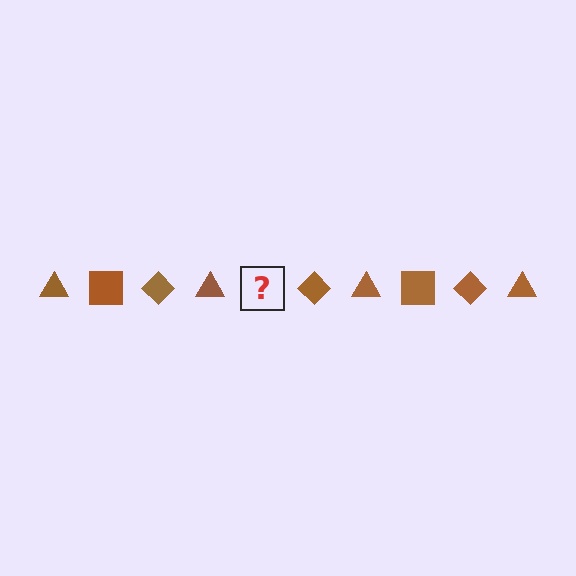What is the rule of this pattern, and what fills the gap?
The rule is that the pattern cycles through triangle, square, diamond shapes in brown. The gap should be filled with a brown square.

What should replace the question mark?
The question mark should be replaced with a brown square.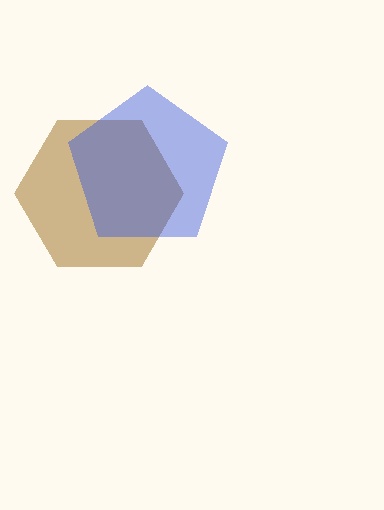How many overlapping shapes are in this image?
There are 2 overlapping shapes in the image.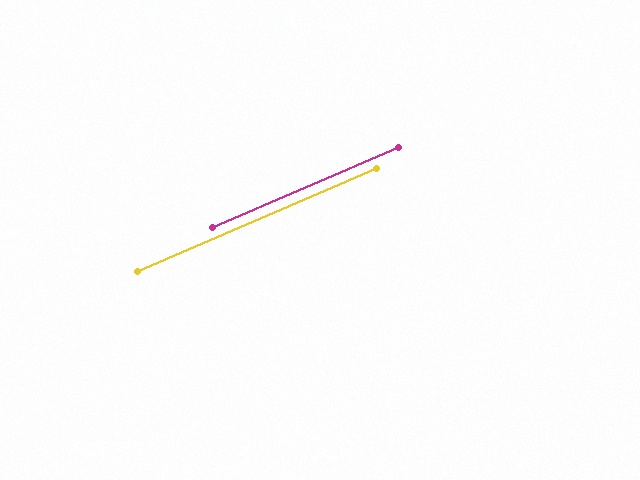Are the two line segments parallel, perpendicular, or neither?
Parallel — their directions differ by only 0.4°.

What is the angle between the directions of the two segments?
Approximately 0 degrees.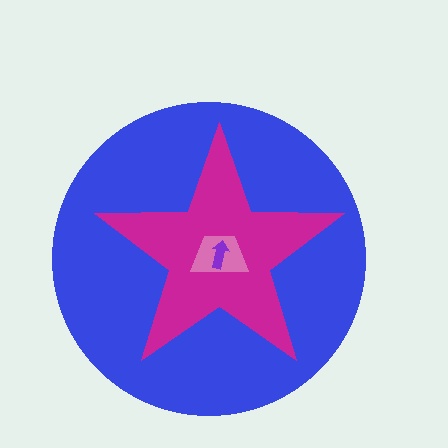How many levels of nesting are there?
4.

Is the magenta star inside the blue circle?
Yes.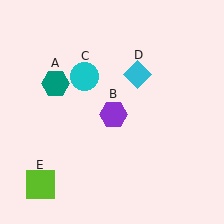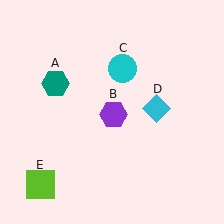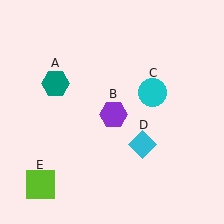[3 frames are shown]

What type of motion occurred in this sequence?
The cyan circle (object C), cyan diamond (object D) rotated clockwise around the center of the scene.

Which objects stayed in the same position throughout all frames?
Teal hexagon (object A) and purple hexagon (object B) and lime square (object E) remained stationary.